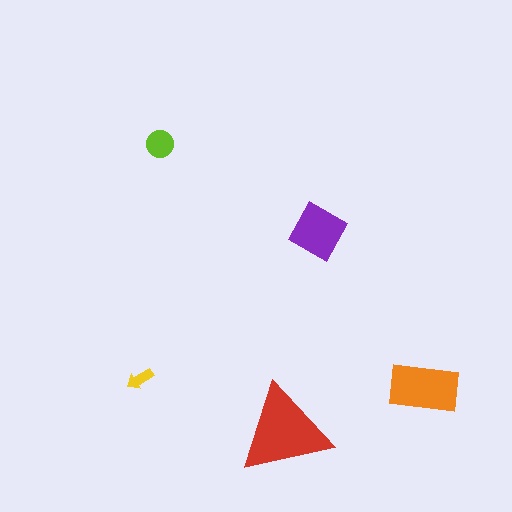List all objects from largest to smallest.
The red triangle, the orange rectangle, the purple square, the lime circle, the yellow arrow.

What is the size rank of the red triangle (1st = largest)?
1st.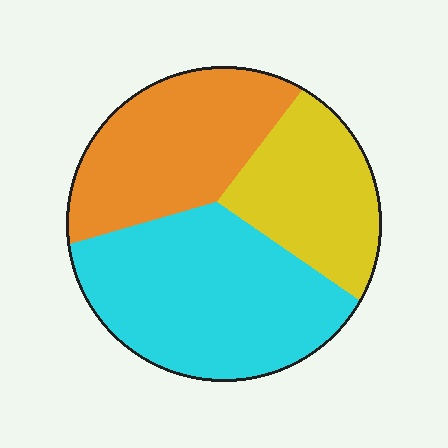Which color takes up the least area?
Yellow, at roughly 25%.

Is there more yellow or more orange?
Orange.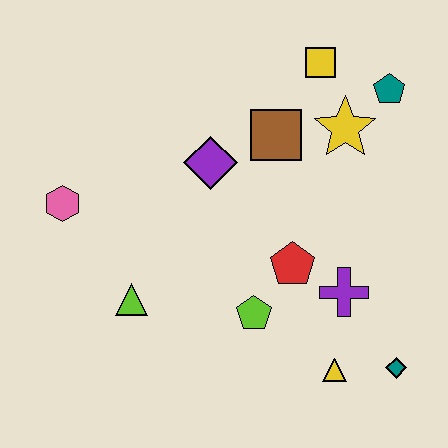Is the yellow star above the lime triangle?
Yes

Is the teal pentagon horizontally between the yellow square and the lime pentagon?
No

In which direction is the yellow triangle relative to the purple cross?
The yellow triangle is below the purple cross.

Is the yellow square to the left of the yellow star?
Yes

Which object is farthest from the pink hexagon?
The teal diamond is farthest from the pink hexagon.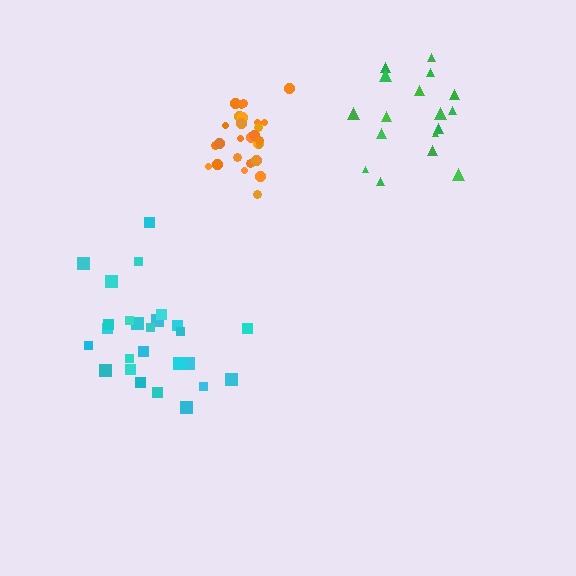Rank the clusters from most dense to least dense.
orange, cyan, green.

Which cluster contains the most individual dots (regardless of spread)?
Orange (28).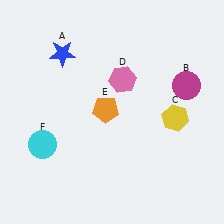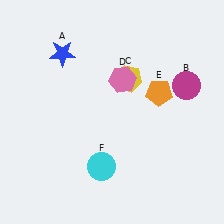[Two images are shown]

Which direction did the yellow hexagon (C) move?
The yellow hexagon (C) moved left.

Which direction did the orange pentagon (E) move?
The orange pentagon (E) moved right.